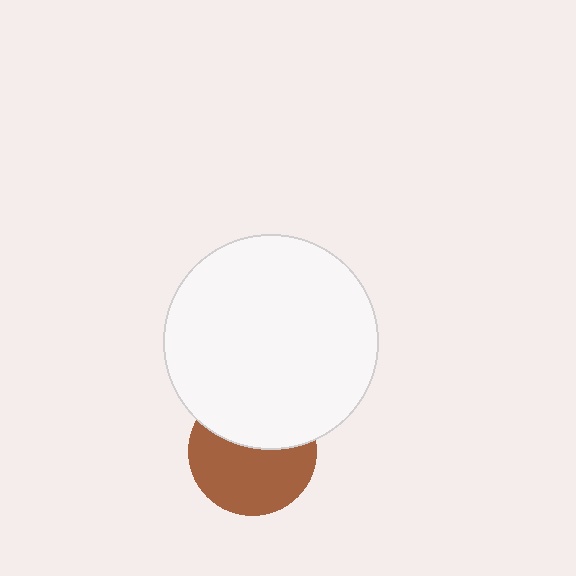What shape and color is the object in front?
The object in front is a white circle.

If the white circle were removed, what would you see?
You would see the complete brown circle.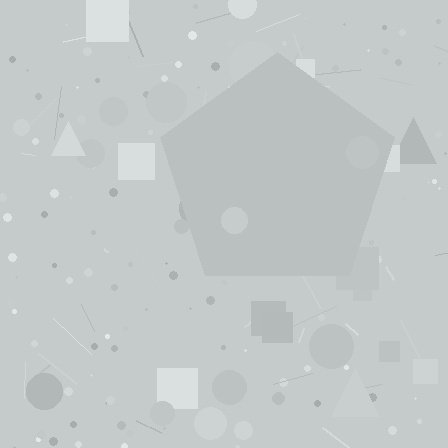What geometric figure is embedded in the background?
A pentagon is embedded in the background.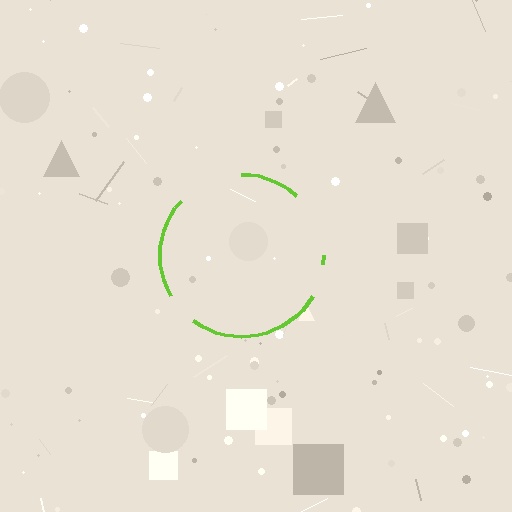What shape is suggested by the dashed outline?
The dashed outline suggests a circle.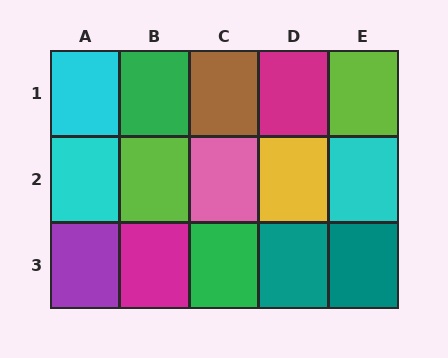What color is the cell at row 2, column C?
Pink.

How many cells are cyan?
3 cells are cyan.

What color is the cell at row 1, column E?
Lime.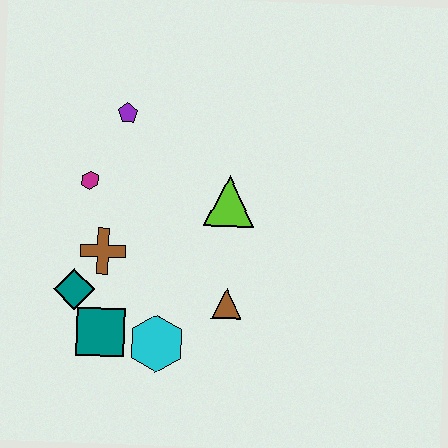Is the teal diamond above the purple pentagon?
No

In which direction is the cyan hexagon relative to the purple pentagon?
The cyan hexagon is below the purple pentagon.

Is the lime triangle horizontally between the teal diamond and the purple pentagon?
No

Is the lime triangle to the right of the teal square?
Yes